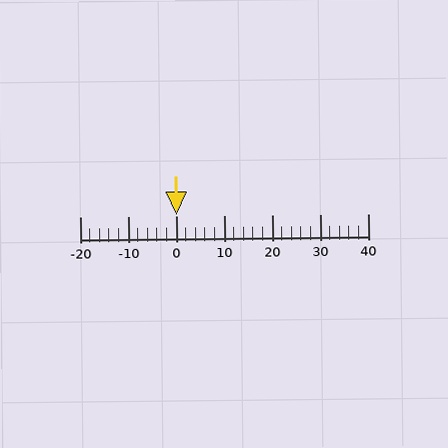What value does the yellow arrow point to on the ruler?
The yellow arrow points to approximately 0.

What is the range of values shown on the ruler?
The ruler shows values from -20 to 40.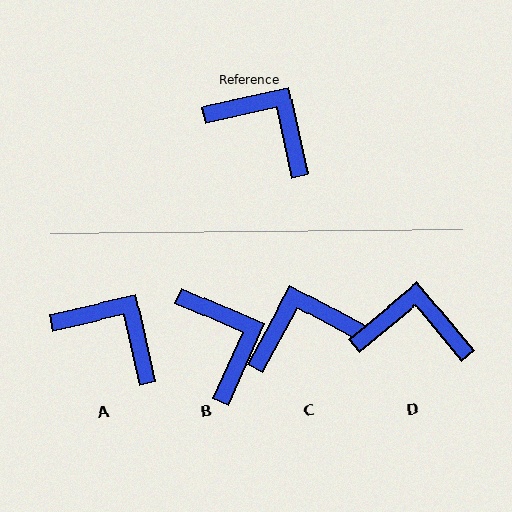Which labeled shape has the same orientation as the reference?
A.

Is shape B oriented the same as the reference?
No, it is off by about 36 degrees.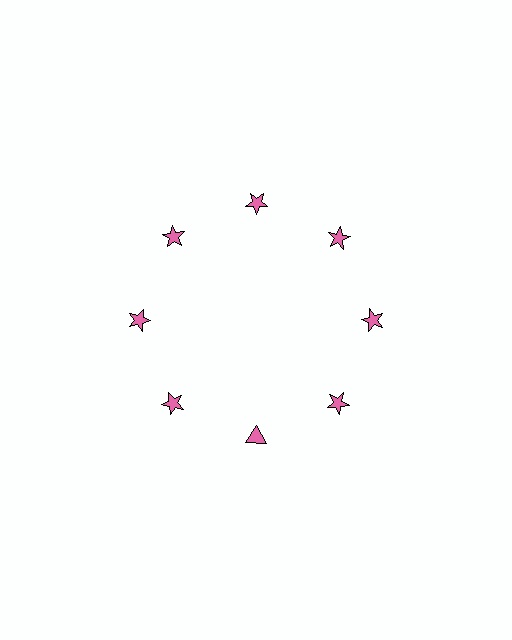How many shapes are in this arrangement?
There are 8 shapes arranged in a ring pattern.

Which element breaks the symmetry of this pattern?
The pink triangle at roughly the 6 o'clock position breaks the symmetry. All other shapes are pink stars.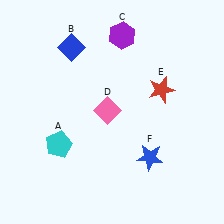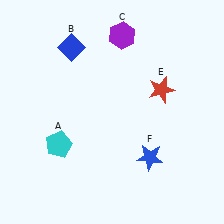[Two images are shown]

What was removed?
The pink diamond (D) was removed in Image 2.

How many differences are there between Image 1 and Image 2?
There is 1 difference between the two images.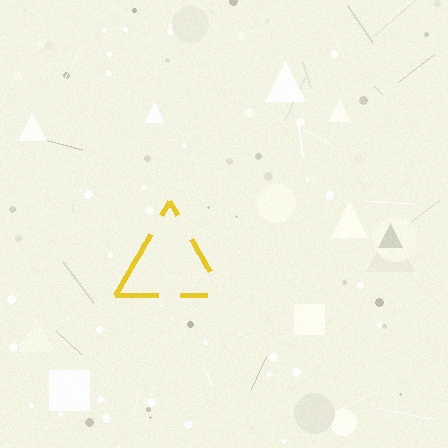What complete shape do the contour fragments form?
The contour fragments form a triangle.